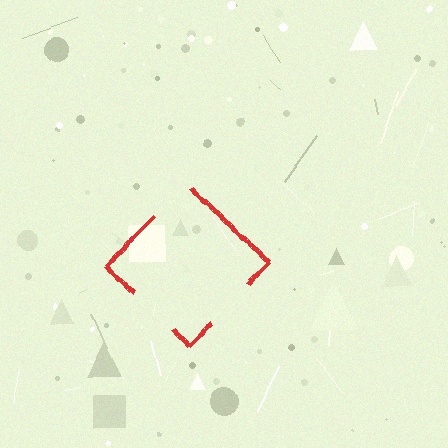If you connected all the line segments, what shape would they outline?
They would outline a diamond.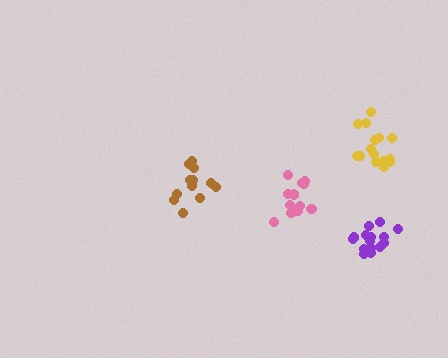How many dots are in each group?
Group 1: 13 dots, Group 2: 15 dots, Group 3: 14 dots, Group 4: 15 dots (57 total).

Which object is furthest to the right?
The yellow cluster is rightmost.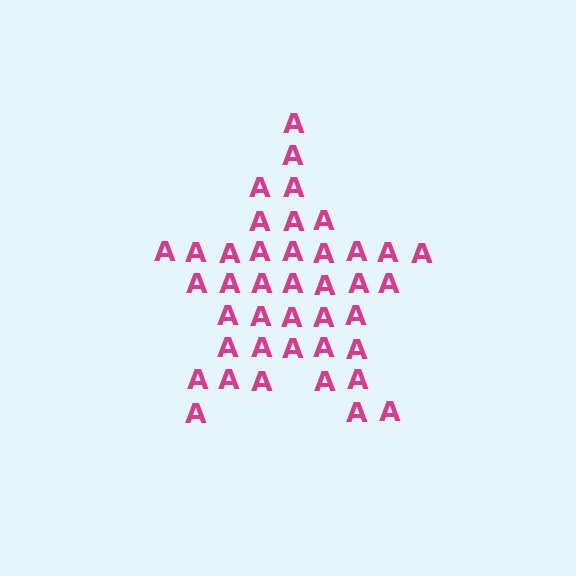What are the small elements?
The small elements are letter A's.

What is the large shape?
The large shape is a star.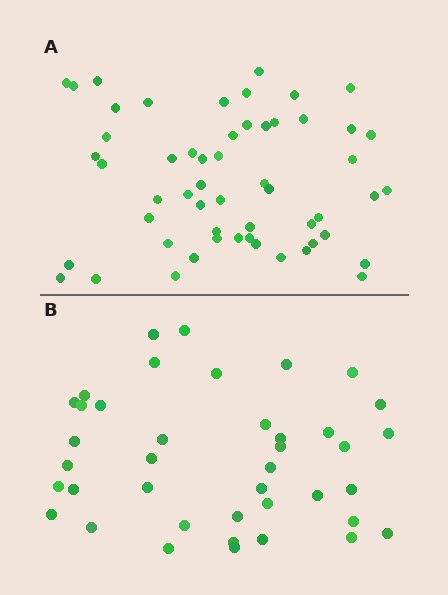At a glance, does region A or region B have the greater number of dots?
Region A (the top region) has more dots.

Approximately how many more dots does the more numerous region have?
Region A has approximately 15 more dots than region B.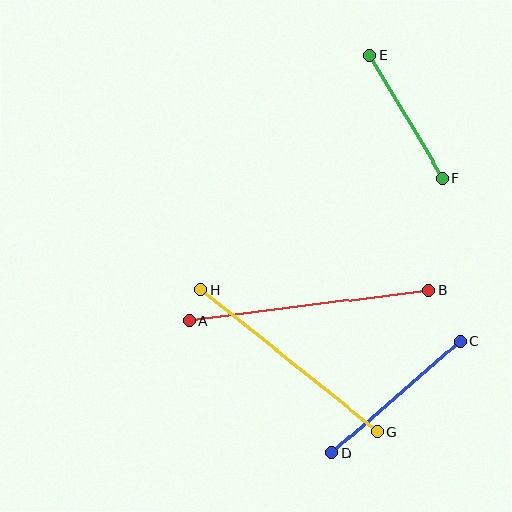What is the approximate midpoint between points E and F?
The midpoint is at approximately (406, 117) pixels.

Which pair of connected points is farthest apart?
Points A and B are farthest apart.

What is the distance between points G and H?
The distance is approximately 227 pixels.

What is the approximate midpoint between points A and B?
The midpoint is at approximately (309, 305) pixels.